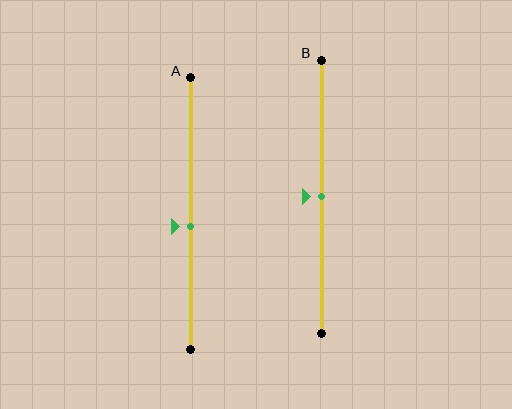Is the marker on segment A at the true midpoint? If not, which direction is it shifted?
No, the marker on segment A is shifted downward by about 5% of the segment length.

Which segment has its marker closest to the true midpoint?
Segment B has its marker closest to the true midpoint.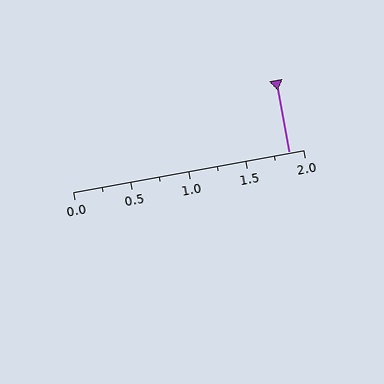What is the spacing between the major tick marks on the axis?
The major ticks are spaced 0.5 apart.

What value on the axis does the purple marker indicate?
The marker indicates approximately 1.88.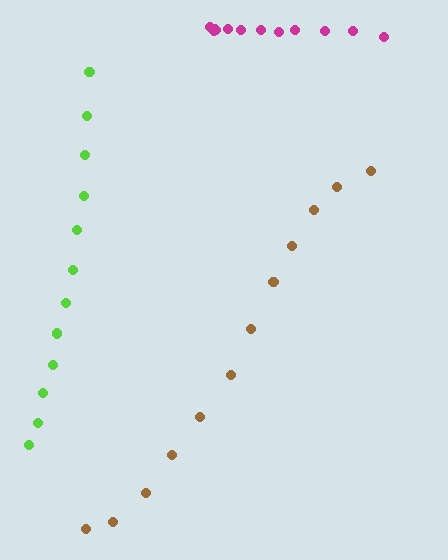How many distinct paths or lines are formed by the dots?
There are 3 distinct paths.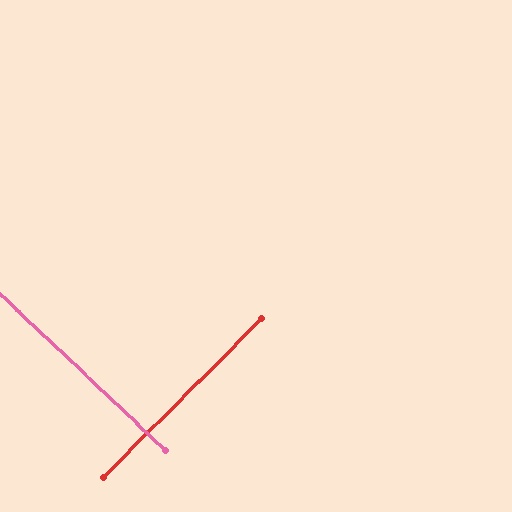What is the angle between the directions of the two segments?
Approximately 88 degrees.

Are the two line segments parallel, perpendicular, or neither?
Perpendicular — they meet at approximately 88°.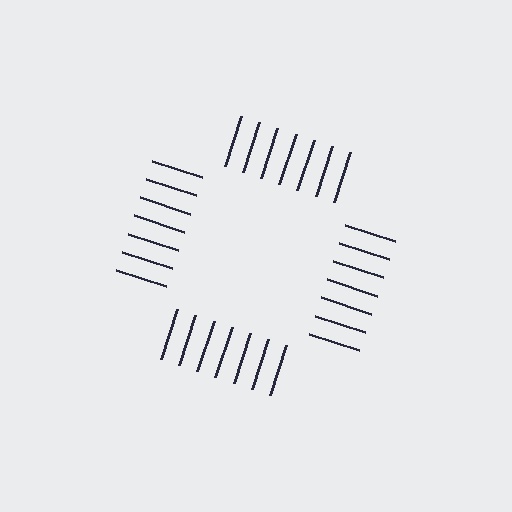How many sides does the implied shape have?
4 sides — the line-ends trace a square.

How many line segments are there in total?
28 — 7 along each of the 4 edges.